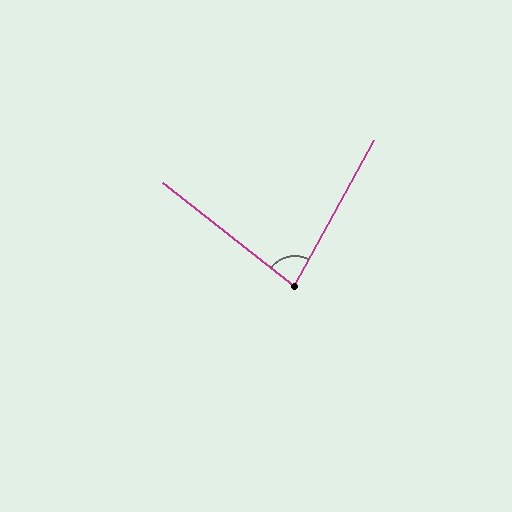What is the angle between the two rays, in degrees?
Approximately 81 degrees.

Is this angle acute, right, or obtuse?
It is acute.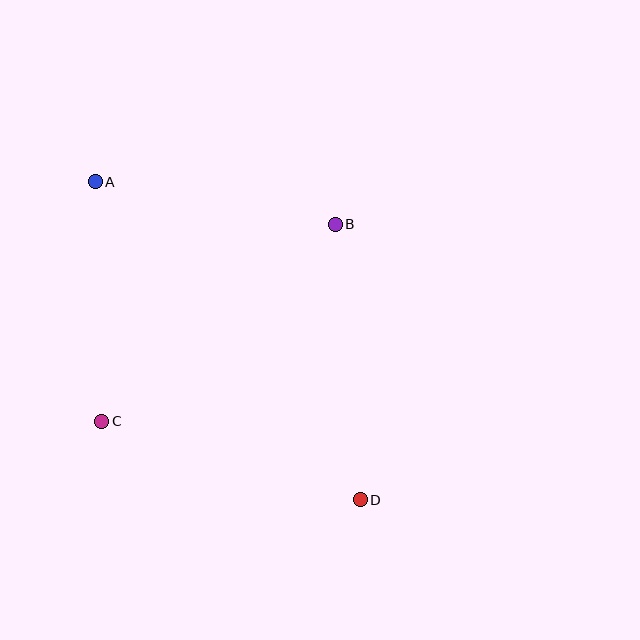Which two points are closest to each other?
Points A and C are closest to each other.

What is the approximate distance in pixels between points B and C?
The distance between B and C is approximately 305 pixels.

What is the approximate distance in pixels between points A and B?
The distance between A and B is approximately 244 pixels.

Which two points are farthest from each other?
Points A and D are farthest from each other.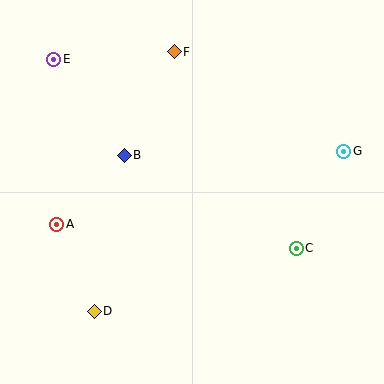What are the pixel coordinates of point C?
Point C is at (296, 248).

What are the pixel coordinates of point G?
Point G is at (344, 151).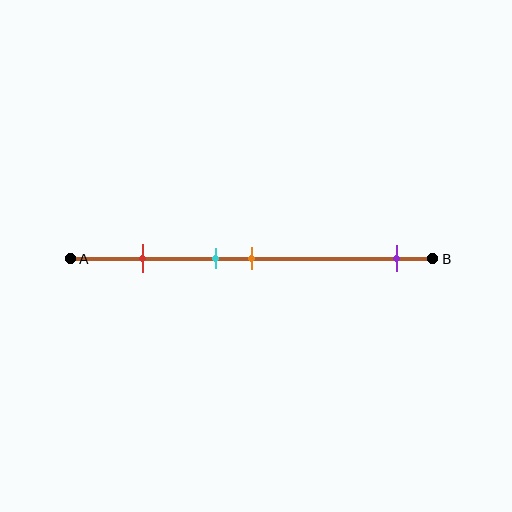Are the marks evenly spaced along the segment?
No, the marks are not evenly spaced.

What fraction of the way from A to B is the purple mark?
The purple mark is approximately 90% (0.9) of the way from A to B.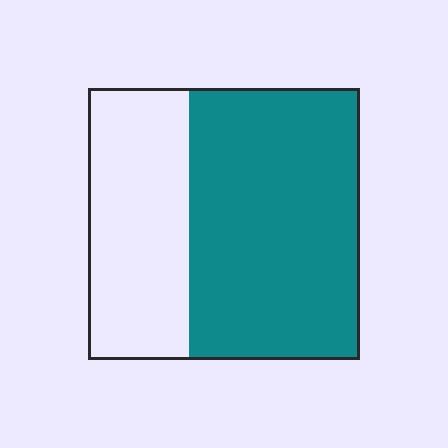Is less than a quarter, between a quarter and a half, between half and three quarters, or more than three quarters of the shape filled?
Between half and three quarters.